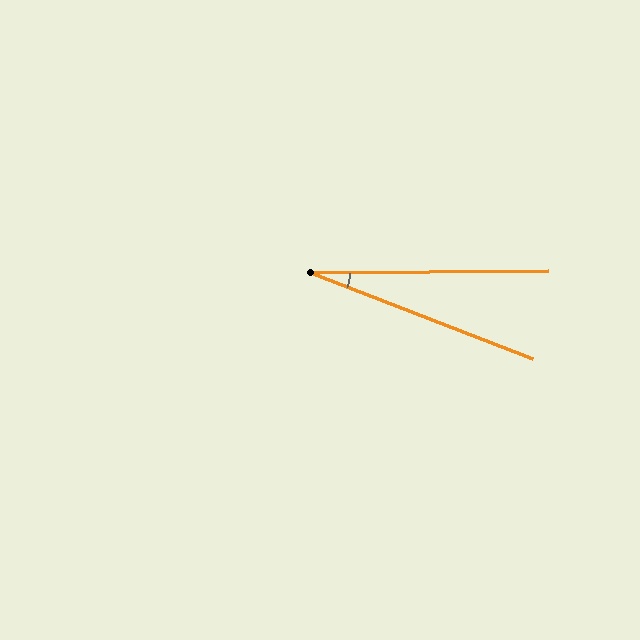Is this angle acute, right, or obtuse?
It is acute.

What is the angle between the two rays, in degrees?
Approximately 22 degrees.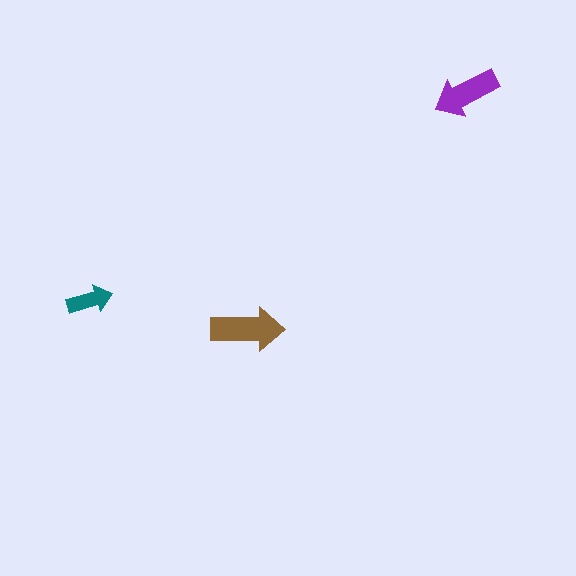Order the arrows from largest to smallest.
the brown one, the purple one, the teal one.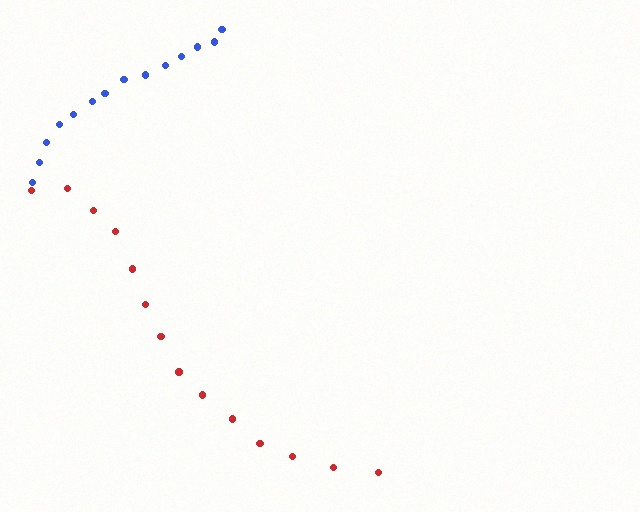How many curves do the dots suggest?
There are 2 distinct paths.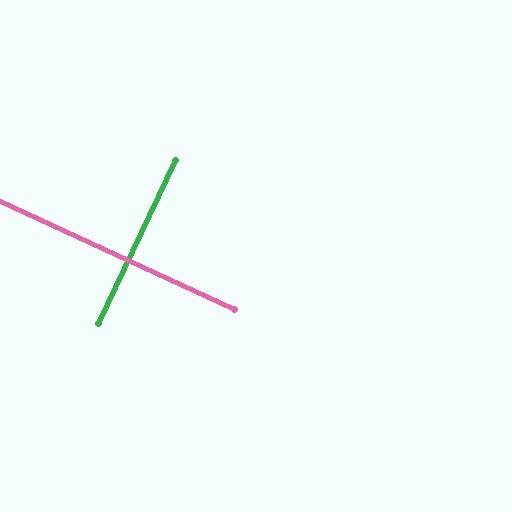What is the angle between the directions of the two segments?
Approximately 89 degrees.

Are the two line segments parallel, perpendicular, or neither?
Perpendicular — they meet at approximately 89°.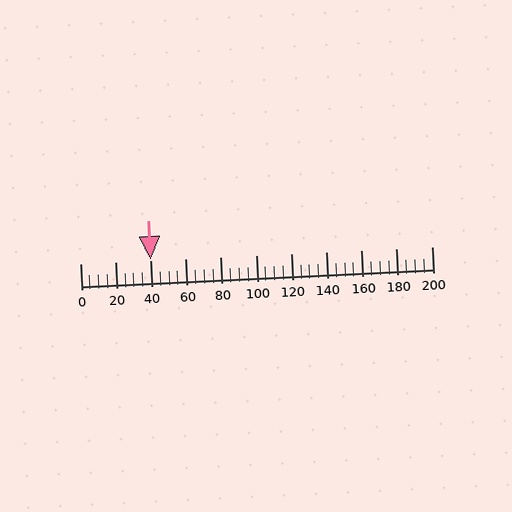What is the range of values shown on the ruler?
The ruler shows values from 0 to 200.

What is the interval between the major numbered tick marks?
The major tick marks are spaced 20 units apart.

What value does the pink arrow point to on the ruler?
The pink arrow points to approximately 40.